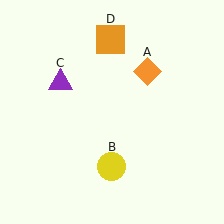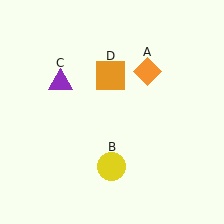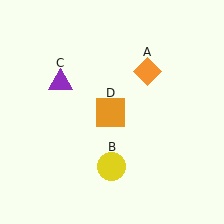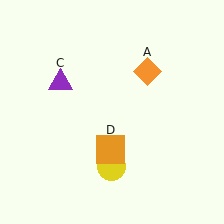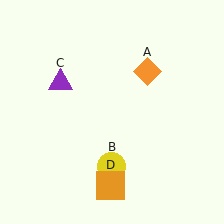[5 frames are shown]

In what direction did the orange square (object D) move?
The orange square (object D) moved down.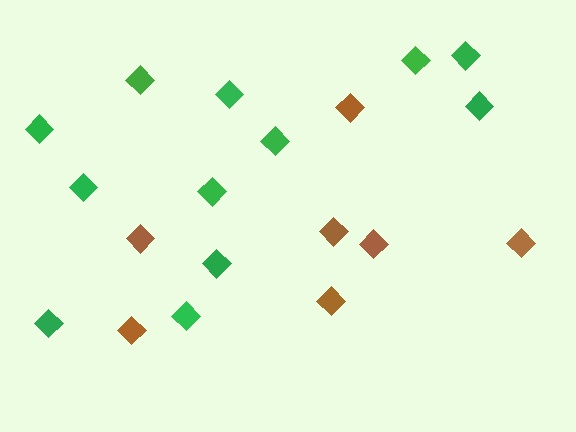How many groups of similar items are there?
There are 2 groups: one group of brown diamonds (7) and one group of green diamonds (12).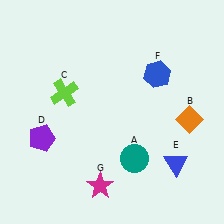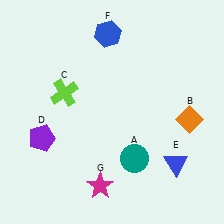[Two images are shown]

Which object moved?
The blue hexagon (F) moved left.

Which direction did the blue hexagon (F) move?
The blue hexagon (F) moved left.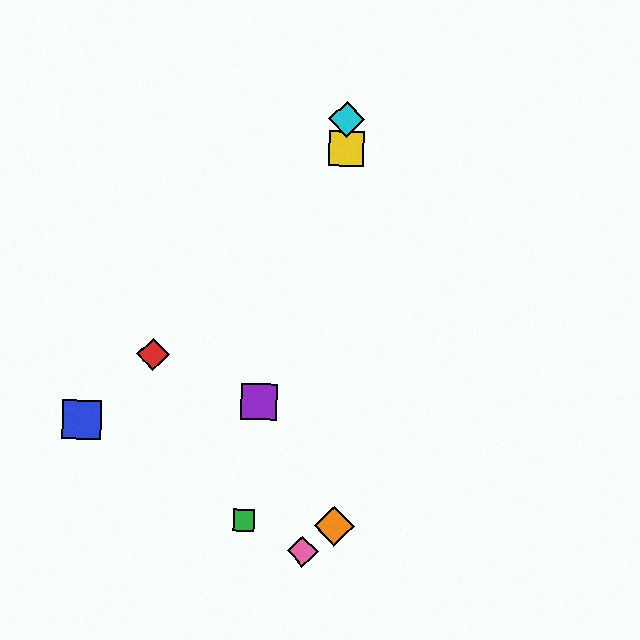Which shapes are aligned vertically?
The yellow square, the orange diamond, the cyan diamond are aligned vertically.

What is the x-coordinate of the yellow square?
The yellow square is at x≈346.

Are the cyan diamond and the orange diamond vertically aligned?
Yes, both are at x≈347.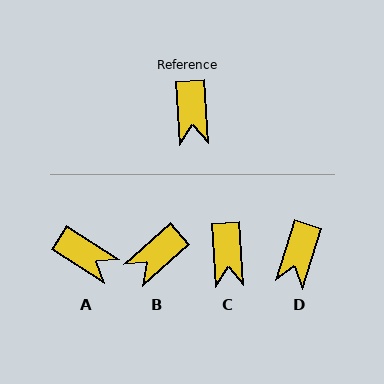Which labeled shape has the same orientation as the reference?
C.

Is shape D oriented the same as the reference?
No, it is off by about 22 degrees.